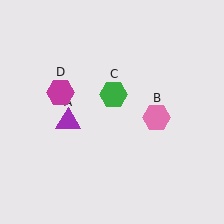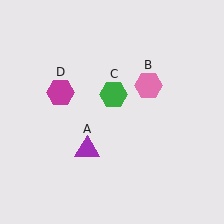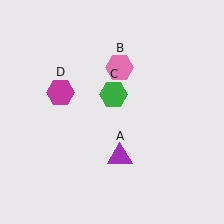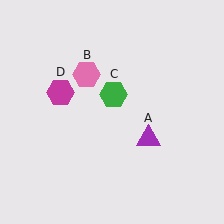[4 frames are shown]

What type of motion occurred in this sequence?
The purple triangle (object A), pink hexagon (object B) rotated counterclockwise around the center of the scene.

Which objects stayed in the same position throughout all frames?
Green hexagon (object C) and magenta hexagon (object D) remained stationary.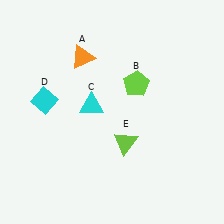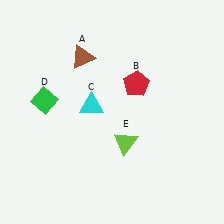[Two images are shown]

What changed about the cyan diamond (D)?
In Image 1, D is cyan. In Image 2, it changed to green.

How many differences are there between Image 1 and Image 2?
There are 3 differences between the two images.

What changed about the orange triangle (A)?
In Image 1, A is orange. In Image 2, it changed to brown.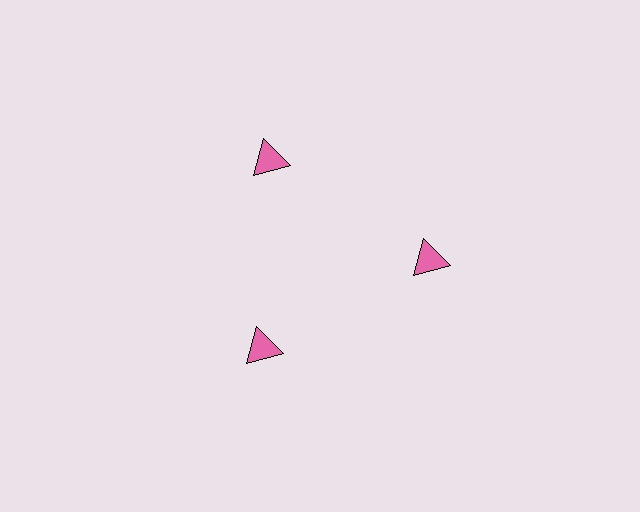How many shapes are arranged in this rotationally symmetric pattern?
There are 3 shapes, arranged in 3 groups of 1.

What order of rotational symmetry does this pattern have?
This pattern has 3-fold rotational symmetry.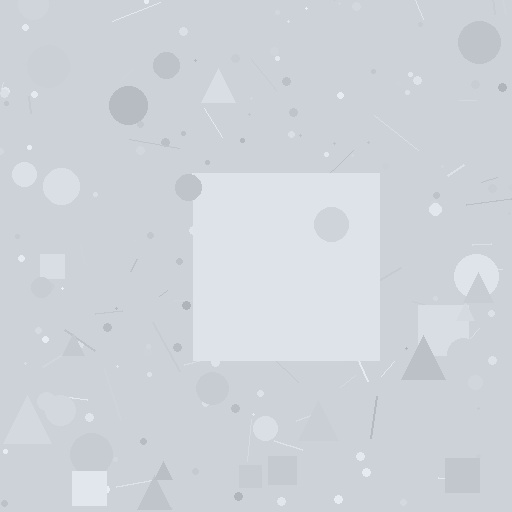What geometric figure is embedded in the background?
A square is embedded in the background.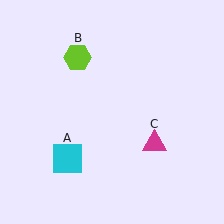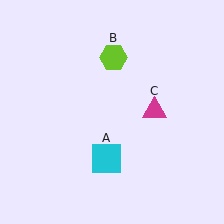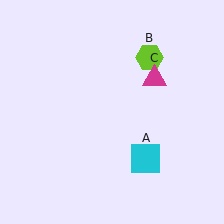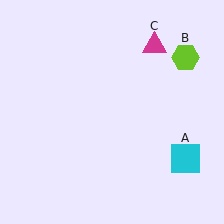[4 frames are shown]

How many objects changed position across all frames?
3 objects changed position: cyan square (object A), lime hexagon (object B), magenta triangle (object C).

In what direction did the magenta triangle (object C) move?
The magenta triangle (object C) moved up.